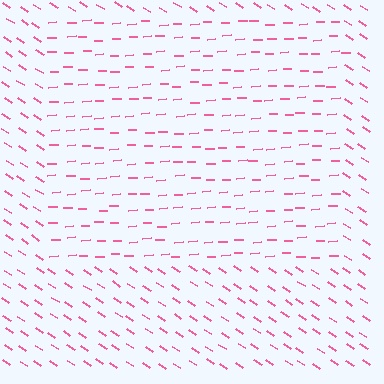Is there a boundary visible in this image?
Yes, there is a texture boundary formed by a change in line orientation.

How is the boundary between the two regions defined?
The boundary is defined purely by a change in line orientation (approximately 37 degrees difference). All lines are the same color and thickness.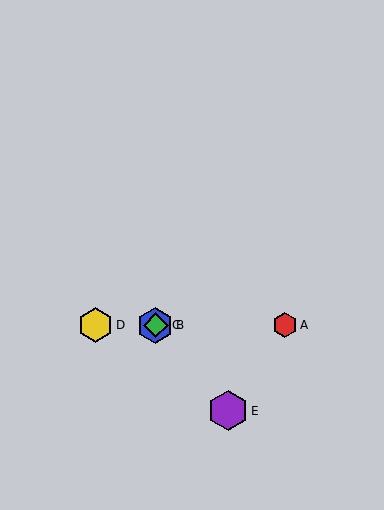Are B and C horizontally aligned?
Yes, both are at y≈325.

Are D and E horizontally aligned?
No, D is at y≈325 and E is at y≈411.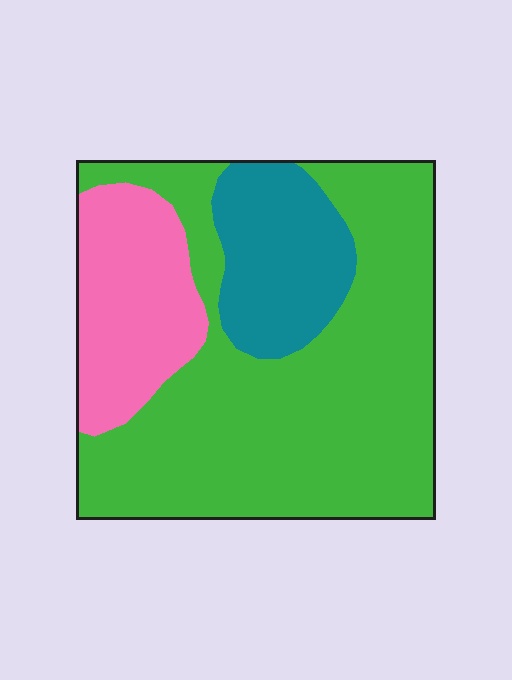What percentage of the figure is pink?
Pink covers roughly 20% of the figure.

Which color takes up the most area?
Green, at roughly 65%.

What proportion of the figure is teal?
Teal covers about 15% of the figure.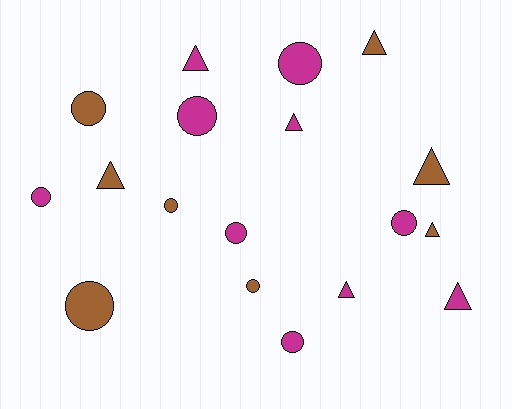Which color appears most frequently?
Magenta, with 10 objects.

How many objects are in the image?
There are 18 objects.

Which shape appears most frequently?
Circle, with 10 objects.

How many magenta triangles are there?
There are 4 magenta triangles.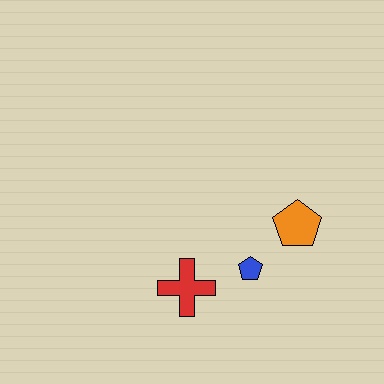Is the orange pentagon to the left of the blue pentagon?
No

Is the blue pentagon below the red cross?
No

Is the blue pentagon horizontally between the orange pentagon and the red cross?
Yes